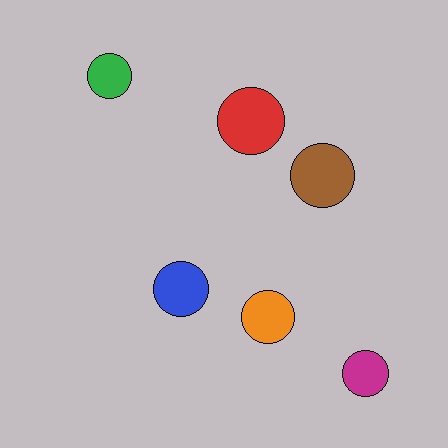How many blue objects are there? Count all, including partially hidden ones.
There is 1 blue object.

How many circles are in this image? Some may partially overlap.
There are 6 circles.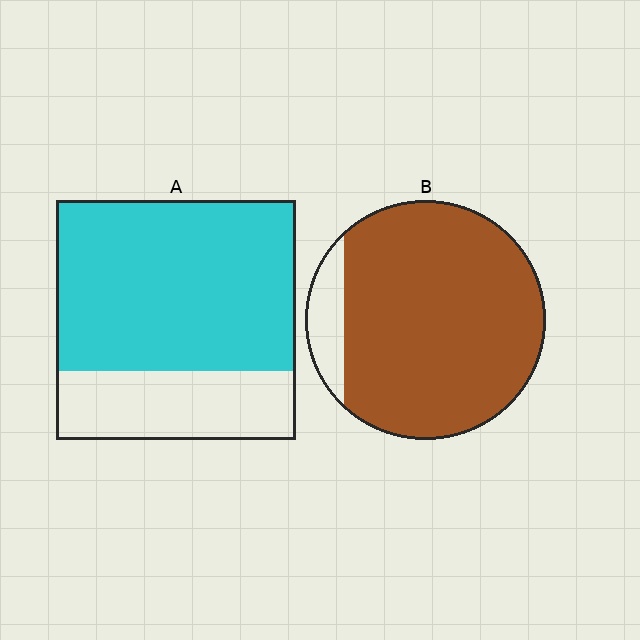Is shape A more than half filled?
Yes.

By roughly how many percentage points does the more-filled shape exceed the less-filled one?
By roughly 20 percentage points (B over A).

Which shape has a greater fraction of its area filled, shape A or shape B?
Shape B.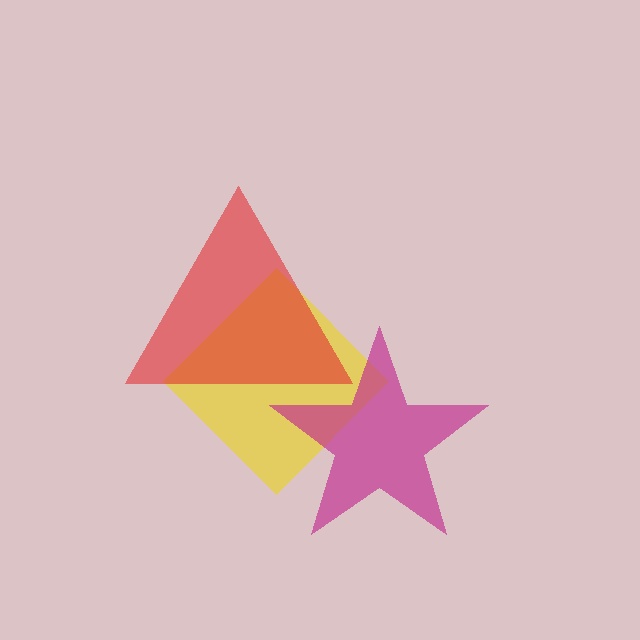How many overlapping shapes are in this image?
There are 3 overlapping shapes in the image.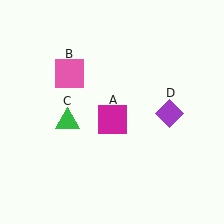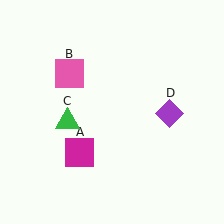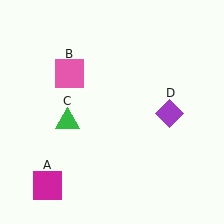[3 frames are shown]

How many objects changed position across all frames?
1 object changed position: magenta square (object A).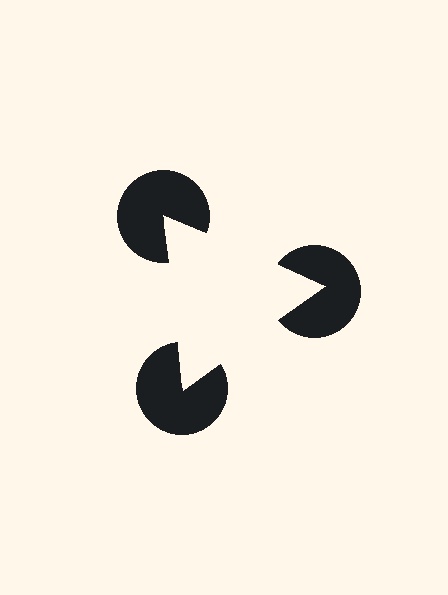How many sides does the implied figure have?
3 sides.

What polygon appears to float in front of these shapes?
An illusory triangle — its edges are inferred from the aligned wedge cuts in the pac-man discs, not physically drawn.